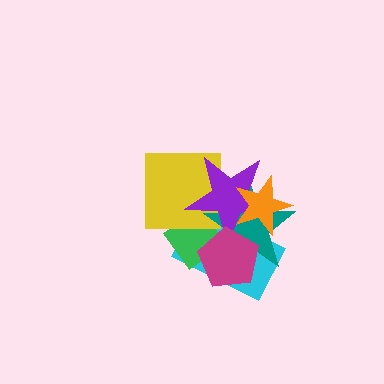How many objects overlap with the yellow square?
4 objects overlap with the yellow square.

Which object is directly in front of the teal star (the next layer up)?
The purple star is directly in front of the teal star.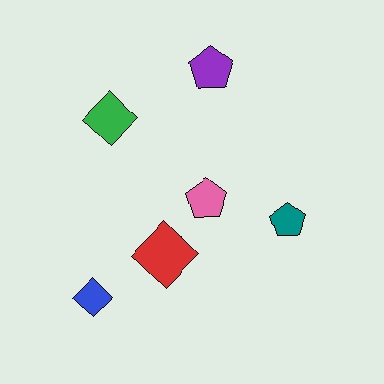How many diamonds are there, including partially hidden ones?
There are 3 diamonds.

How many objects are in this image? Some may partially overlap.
There are 6 objects.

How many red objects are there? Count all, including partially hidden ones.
There is 1 red object.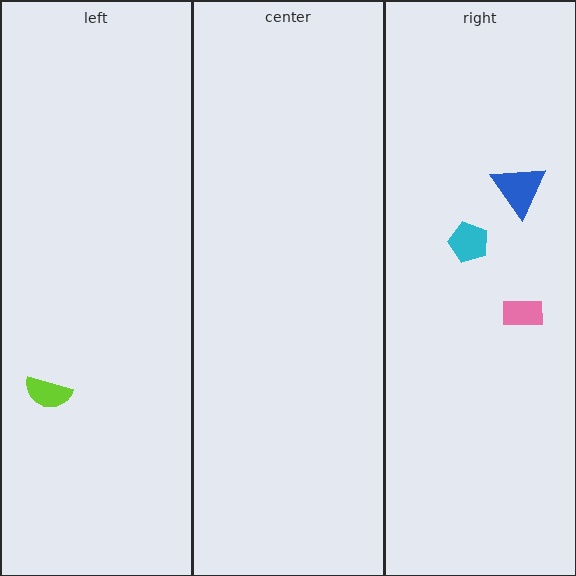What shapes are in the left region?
The lime semicircle.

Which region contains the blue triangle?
The right region.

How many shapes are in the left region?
1.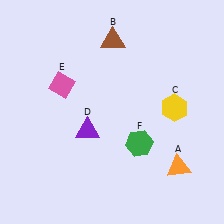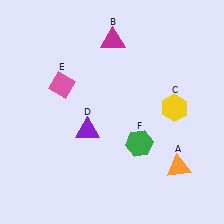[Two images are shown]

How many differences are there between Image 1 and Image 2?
There is 1 difference between the two images.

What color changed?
The triangle (B) changed from brown in Image 1 to magenta in Image 2.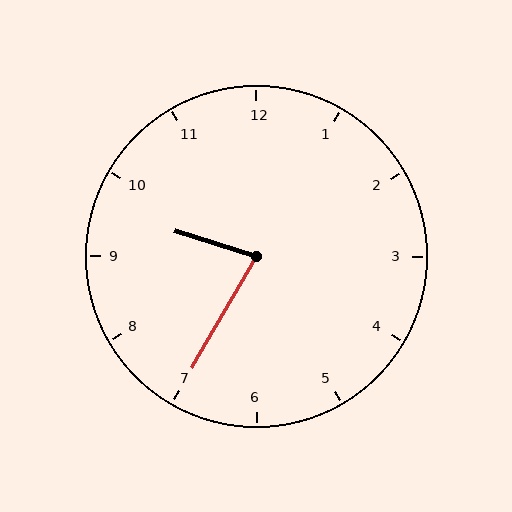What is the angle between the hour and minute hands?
Approximately 78 degrees.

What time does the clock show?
9:35.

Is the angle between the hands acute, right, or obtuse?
It is acute.